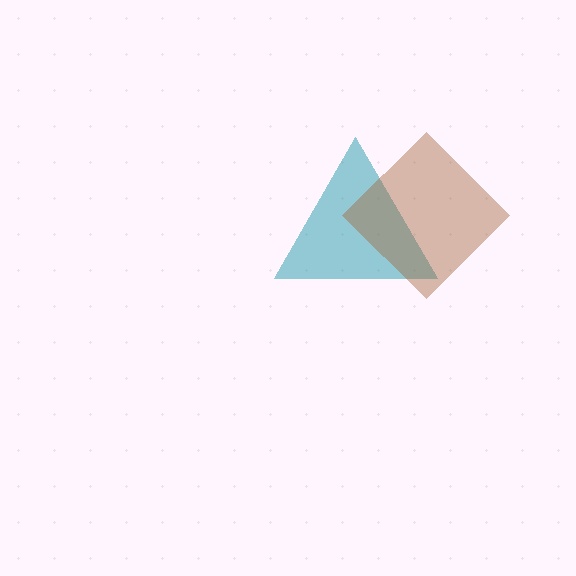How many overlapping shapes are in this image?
There are 2 overlapping shapes in the image.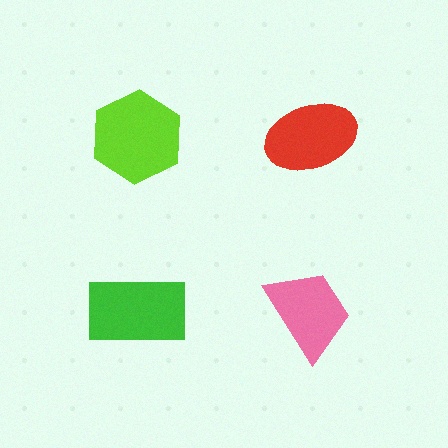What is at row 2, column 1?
A green rectangle.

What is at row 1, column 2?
A red ellipse.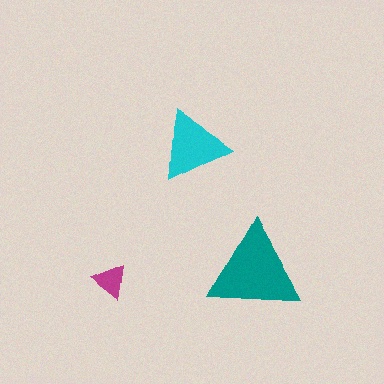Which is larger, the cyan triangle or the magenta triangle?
The cyan one.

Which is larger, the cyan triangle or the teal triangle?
The teal one.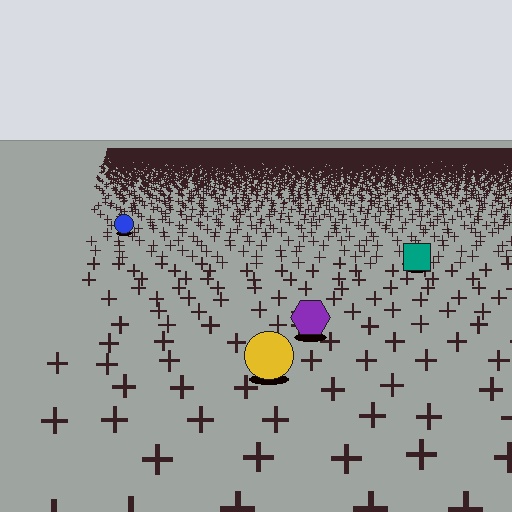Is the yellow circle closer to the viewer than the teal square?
Yes. The yellow circle is closer — you can tell from the texture gradient: the ground texture is coarser near it.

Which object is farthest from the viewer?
The blue circle is farthest from the viewer. It appears smaller and the ground texture around it is denser.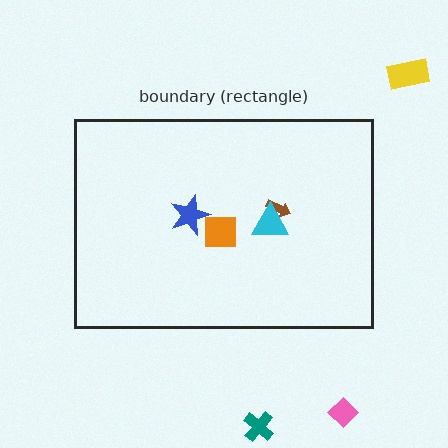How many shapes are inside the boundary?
4 inside, 3 outside.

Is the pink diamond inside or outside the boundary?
Outside.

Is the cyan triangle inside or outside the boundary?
Inside.